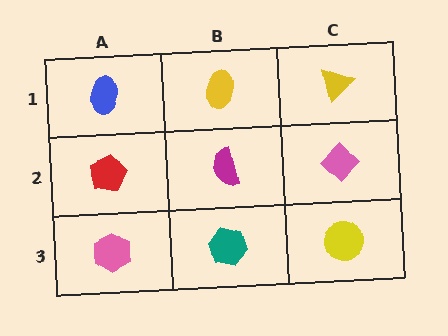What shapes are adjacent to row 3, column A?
A red pentagon (row 2, column A), a teal hexagon (row 3, column B).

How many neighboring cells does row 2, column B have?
4.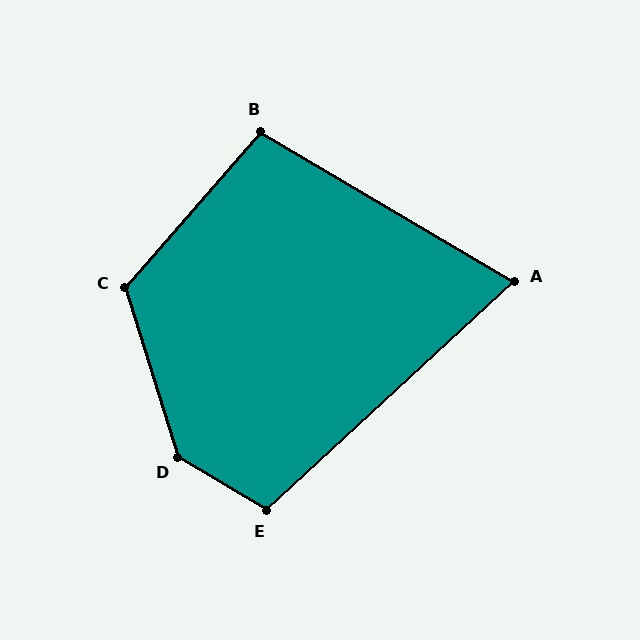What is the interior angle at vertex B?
Approximately 100 degrees (obtuse).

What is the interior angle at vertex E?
Approximately 106 degrees (obtuse).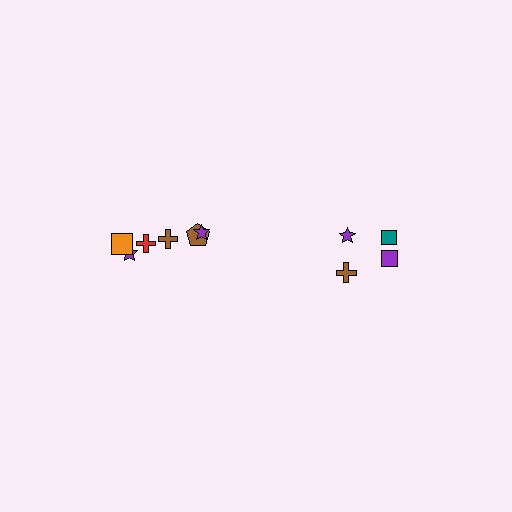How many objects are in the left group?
There are 6 objects.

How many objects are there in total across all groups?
There are 10 objects.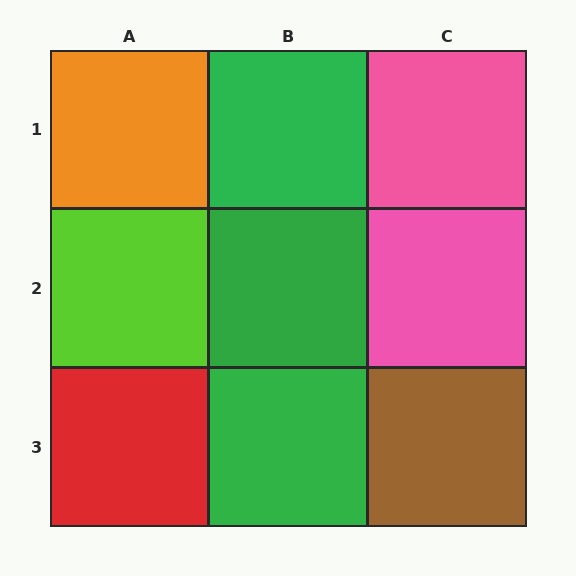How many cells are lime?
1 cell is lime.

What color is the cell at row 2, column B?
Green.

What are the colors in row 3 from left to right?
Red, green, brown.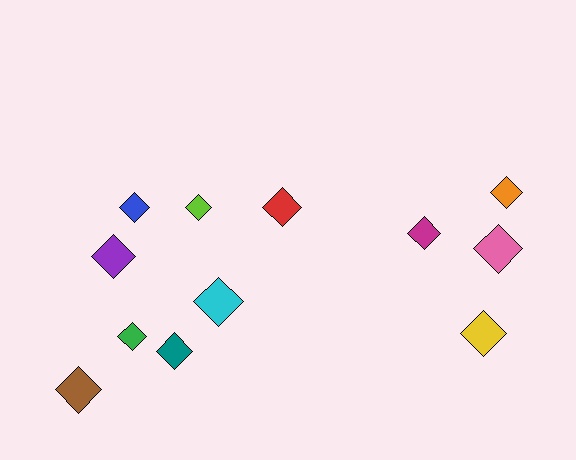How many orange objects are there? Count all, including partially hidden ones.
There is 1 orange object.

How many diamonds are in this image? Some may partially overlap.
There are 12 diamonds.